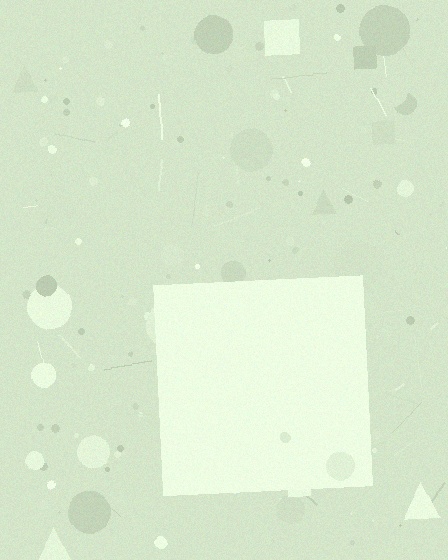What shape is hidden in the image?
A square is hidden in the image.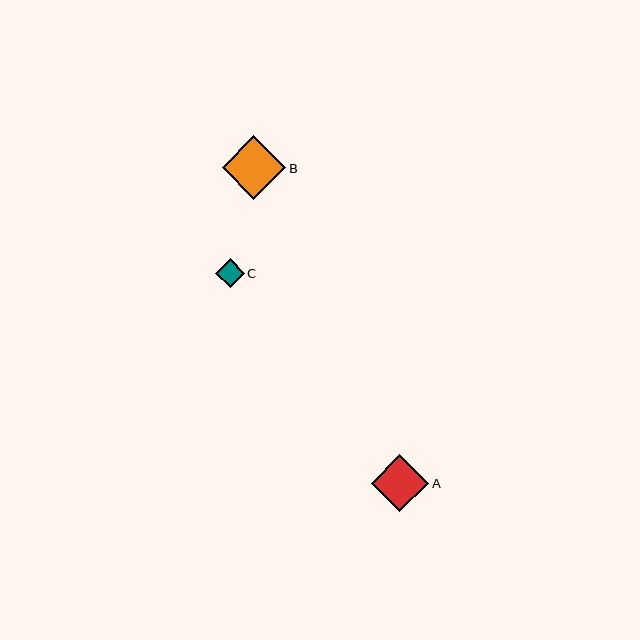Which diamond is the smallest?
Diamond C is the smallest with a size of approximately 29 pixels.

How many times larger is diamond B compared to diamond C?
Diamond B is approximately 2.2 times the size of diamond C.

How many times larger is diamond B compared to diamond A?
Diamond B is approximately 1.1 times the size of diamond A.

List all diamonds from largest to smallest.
From largest to smallest: B, A, C.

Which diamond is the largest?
Diamond B is the largest with a size of approximately 63 pixels.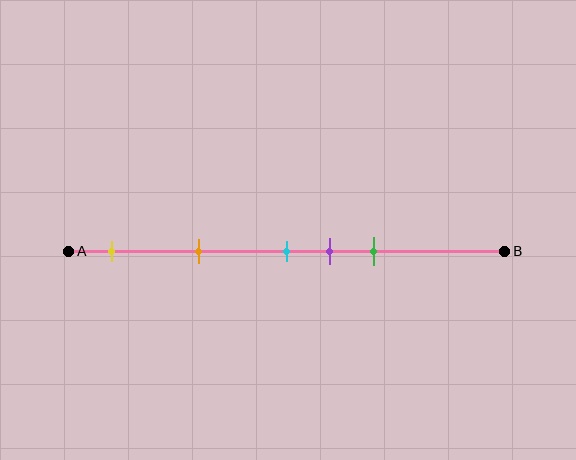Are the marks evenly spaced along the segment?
No, the marks are not evenly spaced.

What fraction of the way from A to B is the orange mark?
The orange mark is approximately 30% (0.3) of the way from A to B.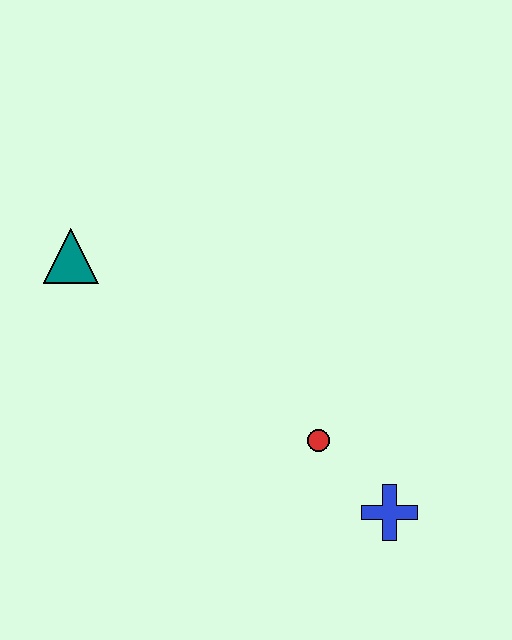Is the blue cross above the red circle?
No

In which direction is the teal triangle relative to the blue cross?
The teal triangle is to the left of the blue cross.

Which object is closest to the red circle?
The blue cross is closest to the red circle.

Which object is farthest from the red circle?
The teal triangle is farthest from the red circle.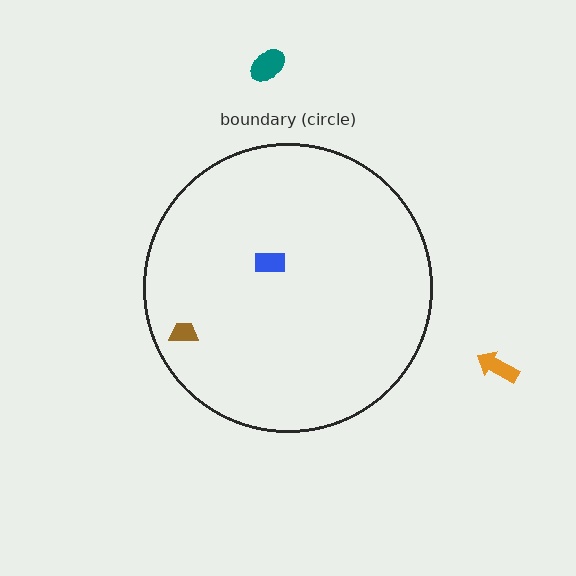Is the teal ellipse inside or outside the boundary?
Outside.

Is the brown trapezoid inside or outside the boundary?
Inside.